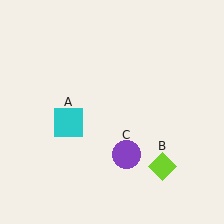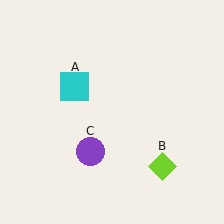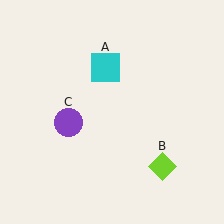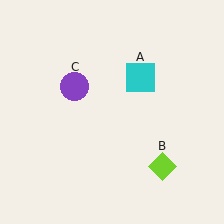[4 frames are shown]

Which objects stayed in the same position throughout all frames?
Lime diamond (object B) remained stationary.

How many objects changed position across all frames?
2 objects changed position: cyan square (object A), purple circle (object C).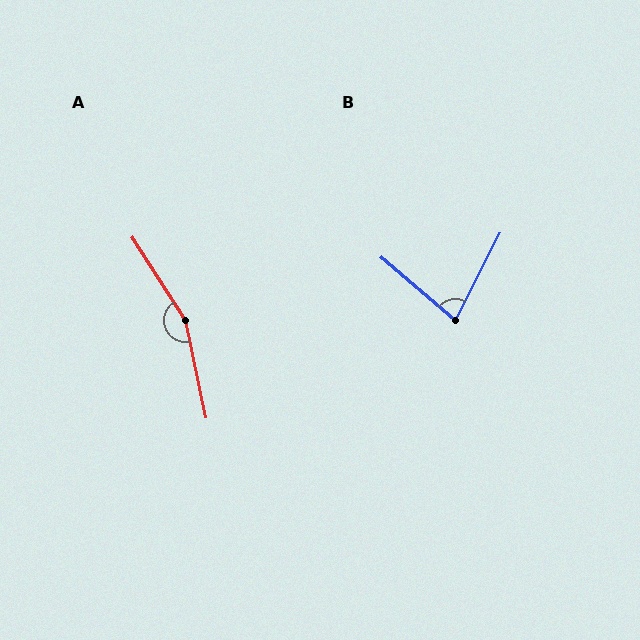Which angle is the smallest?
B, at approximately 76 degrees.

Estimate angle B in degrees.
Approximately 76 degrees.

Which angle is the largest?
A, at approximately 159 degrees.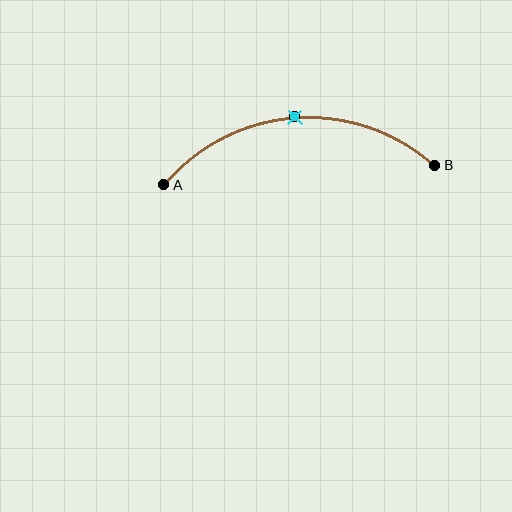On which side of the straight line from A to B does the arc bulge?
The arc bulges above the straight line connecting A and B.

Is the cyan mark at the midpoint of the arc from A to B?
Yes. The cyan mark lies on the arc at equal arc-length from both A and B — it is the arc midpoint.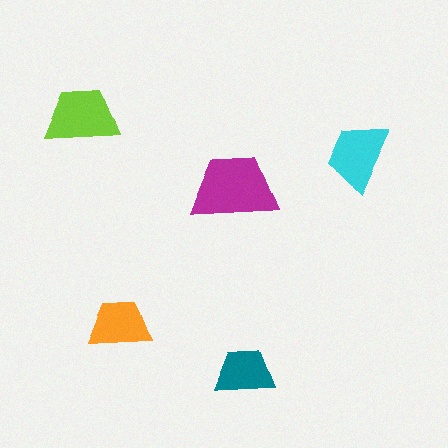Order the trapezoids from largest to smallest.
the magenta one, the lime one, the cyan one, the orange one, the teal one.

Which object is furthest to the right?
The cyan trapezoid is rightmost.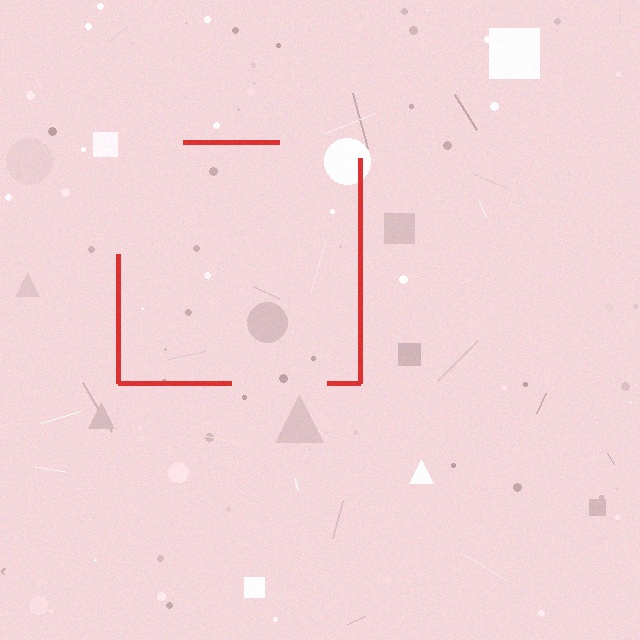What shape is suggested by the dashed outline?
The dashed outline suggests a square.